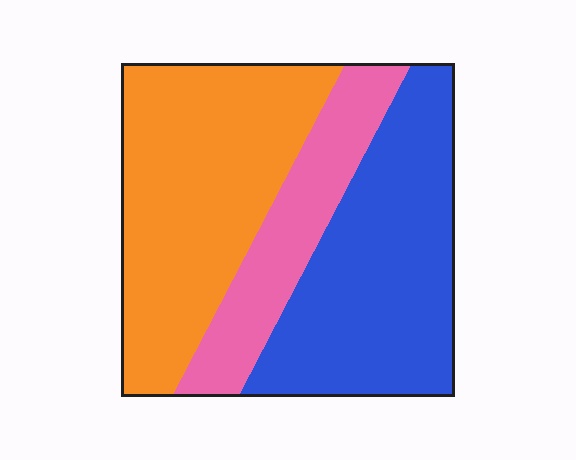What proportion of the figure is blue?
Blue takes up about two fifths (2/5) of the figure.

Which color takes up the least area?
Pink, at roughly 20%.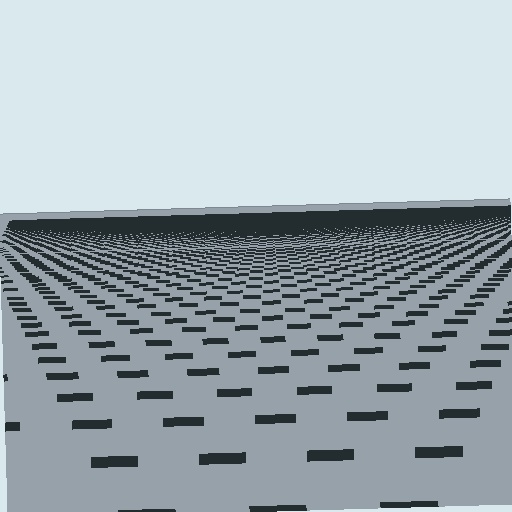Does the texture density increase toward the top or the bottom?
Density increases toward the top.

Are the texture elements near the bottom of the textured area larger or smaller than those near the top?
Larger. Near the bottom, elements are closer to the viewer and appear at a bigger on-screen size.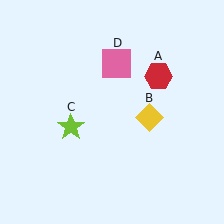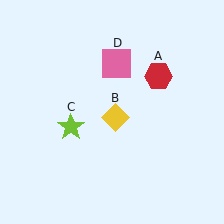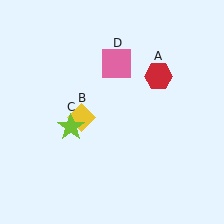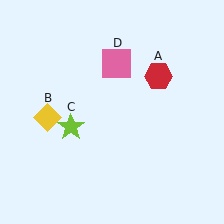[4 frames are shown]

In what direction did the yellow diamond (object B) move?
The yellow diamond (object B) moved left.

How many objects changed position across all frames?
1 object changed position: yellow diamond (object B).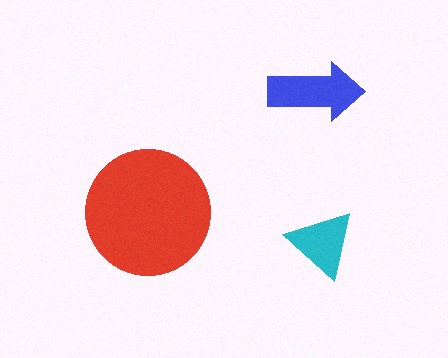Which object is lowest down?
The cyan triangle is bottommost.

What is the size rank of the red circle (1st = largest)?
1st.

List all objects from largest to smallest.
The red circle, the blue arrow, the cyan triangle.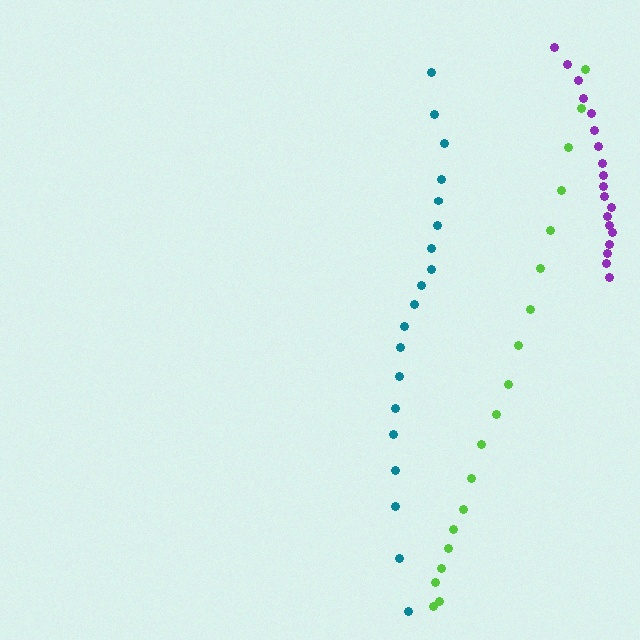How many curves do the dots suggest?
There are 3 distinct paths.